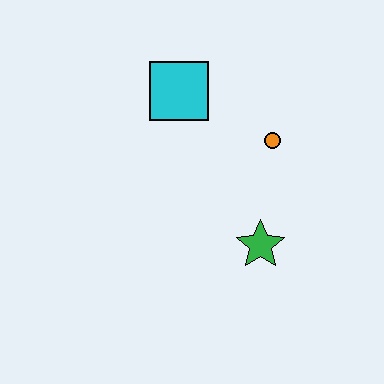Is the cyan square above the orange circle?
Yes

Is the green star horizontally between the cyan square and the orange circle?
Yes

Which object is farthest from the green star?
The cyan square is farthest from the green star.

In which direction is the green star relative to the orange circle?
The green star is below the orange circle.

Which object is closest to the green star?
The orange circle is closest to the green star.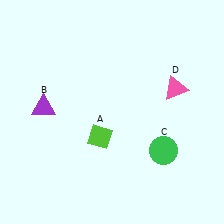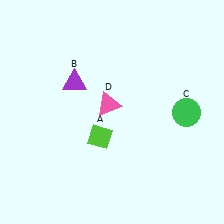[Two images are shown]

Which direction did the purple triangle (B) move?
The purple triangle (B) moved right.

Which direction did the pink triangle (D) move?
The pink triangle (D) moved left.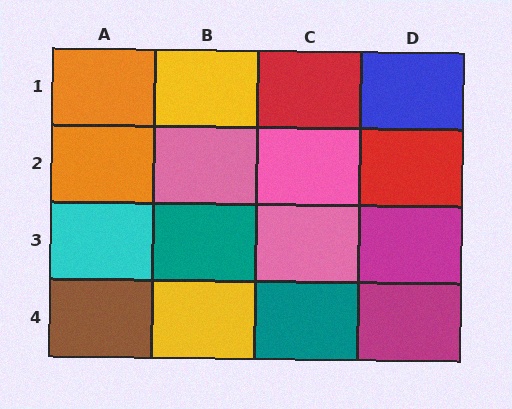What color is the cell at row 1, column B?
Yellow.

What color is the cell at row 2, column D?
Red.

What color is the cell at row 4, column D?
Magenta.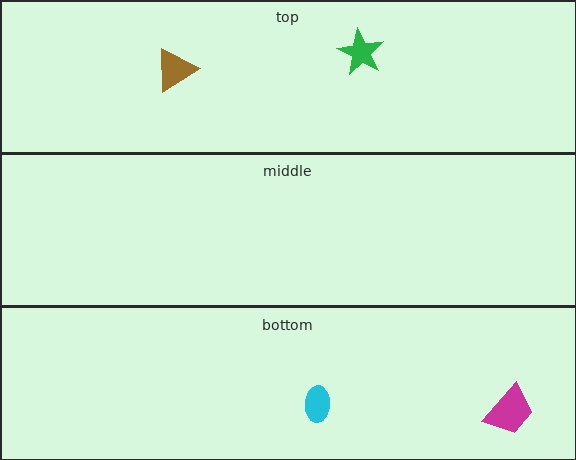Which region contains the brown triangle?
The top region.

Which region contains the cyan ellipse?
The bottom region.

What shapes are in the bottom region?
The cyan ellipse, the magenta trapezoid.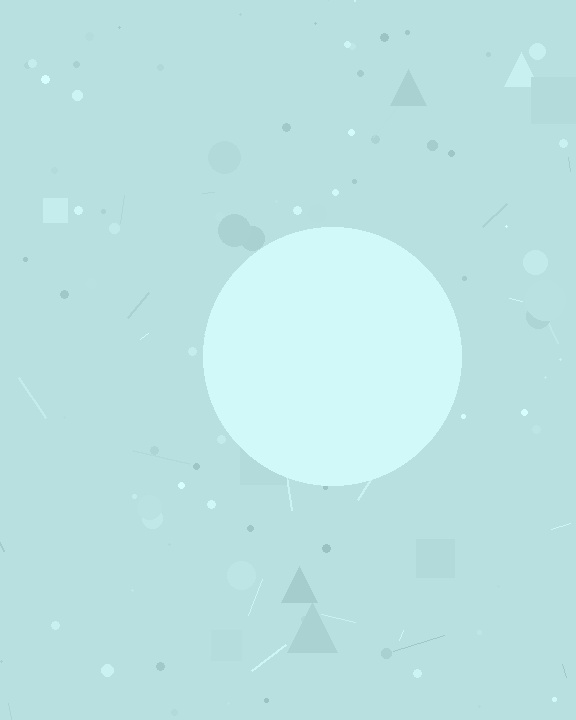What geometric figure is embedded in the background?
A circle is embedded in the background.